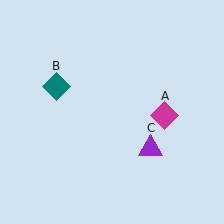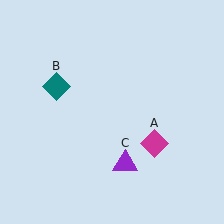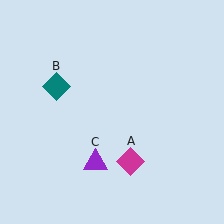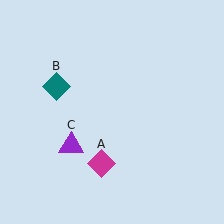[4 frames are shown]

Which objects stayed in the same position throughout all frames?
Teal diamond (object B) remained stationary.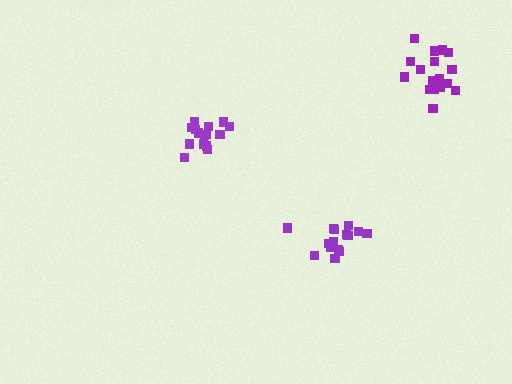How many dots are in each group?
Group 1: 15 dots, Group 2: 16 dots, Group 3: 18 dots (49 total).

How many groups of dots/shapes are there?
There are 3 groups.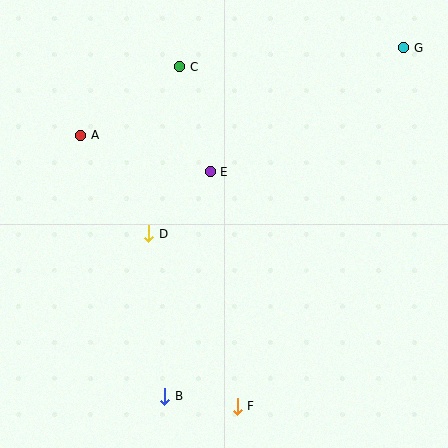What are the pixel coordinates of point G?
Point G is at (404, 48).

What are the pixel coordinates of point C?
Point C is at (180, 67).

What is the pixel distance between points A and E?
The distance between A and E is 135 pixels.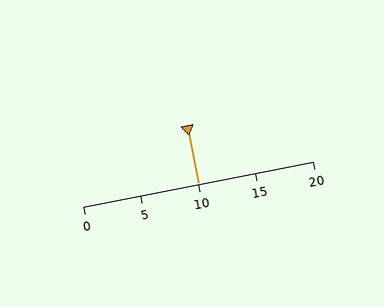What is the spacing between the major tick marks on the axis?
The major ticks are spaced 5 apart.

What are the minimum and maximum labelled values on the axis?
The axis runs from 0 to 20.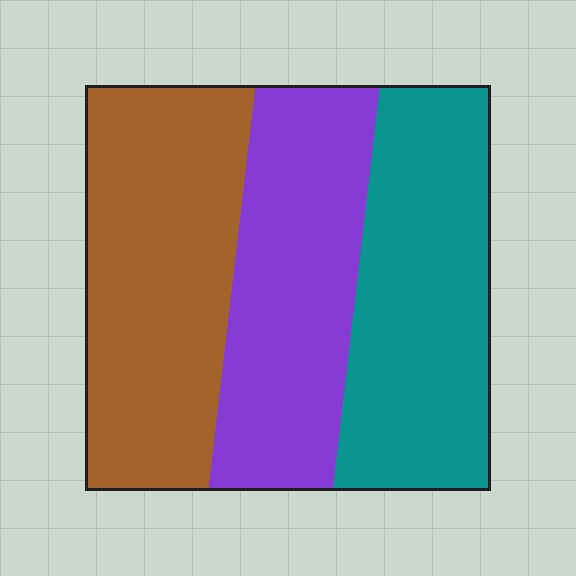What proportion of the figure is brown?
Brown covers roughly 35% of the figure.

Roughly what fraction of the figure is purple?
Purple takes up about one third (1/3) of the figure.